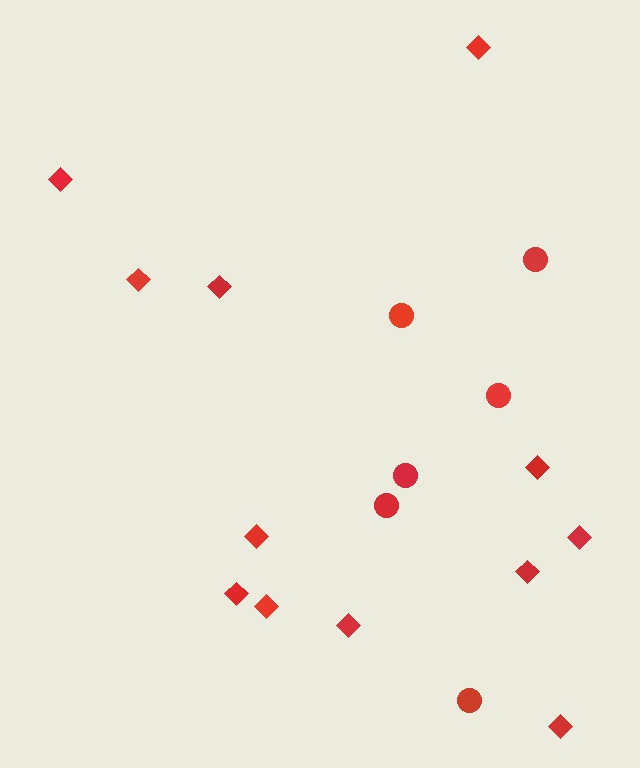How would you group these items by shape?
There are 2 groups: one group of circles (6) and one group of diamonds (12).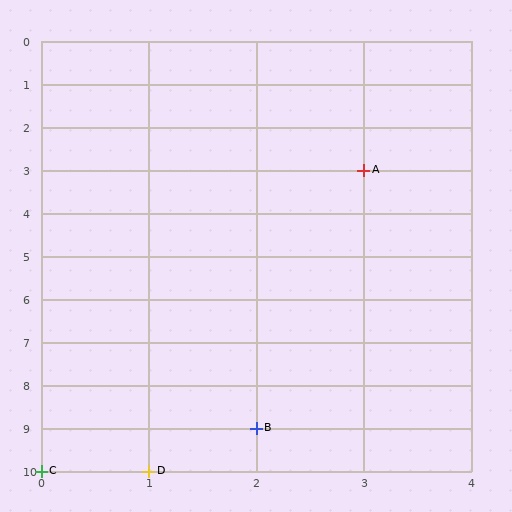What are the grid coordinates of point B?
Point B is at grid coordinates (2, 9).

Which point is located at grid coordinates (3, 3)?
Point A is at (3, 3).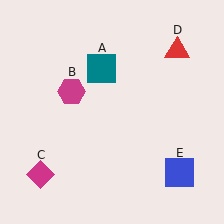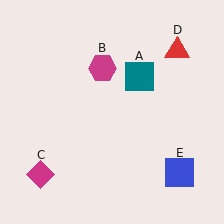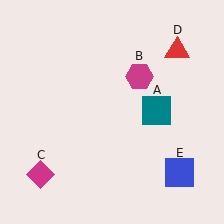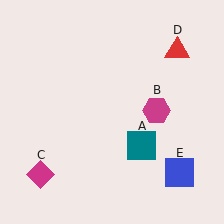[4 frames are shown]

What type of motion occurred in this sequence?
The teal square (object A), magenta hexagon (object B) rotated clockwise around the center of the scene.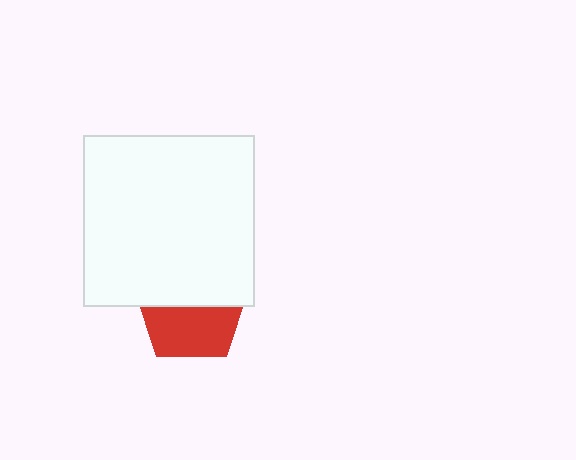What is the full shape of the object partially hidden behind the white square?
The partially hidden object is a red pentagon.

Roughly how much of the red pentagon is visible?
About half of it is visible (roughly 50%).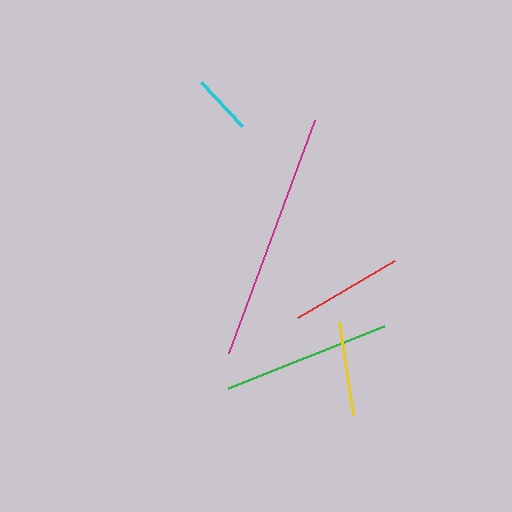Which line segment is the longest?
The magenta line is the longest at approximately 249 pixels.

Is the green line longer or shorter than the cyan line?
The green line is longer than the cyan line.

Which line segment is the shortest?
The cyan line is the shortest at approximately 61 pixels.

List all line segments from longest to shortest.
From longest to shortest: magenta, green, red, yellow, cyan.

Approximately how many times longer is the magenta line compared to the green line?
The magenta line is approximately 1.5 times the length of the green line.